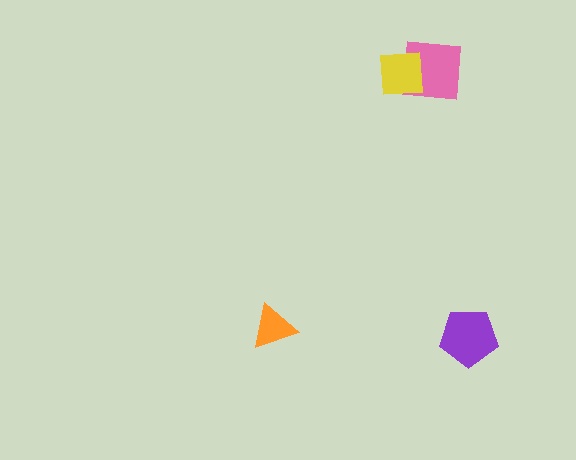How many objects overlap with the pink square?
1 object overlaps with the pink square.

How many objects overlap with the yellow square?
1 object overlaps with the yellow square.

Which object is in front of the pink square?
The yellow square is in front of the pink square.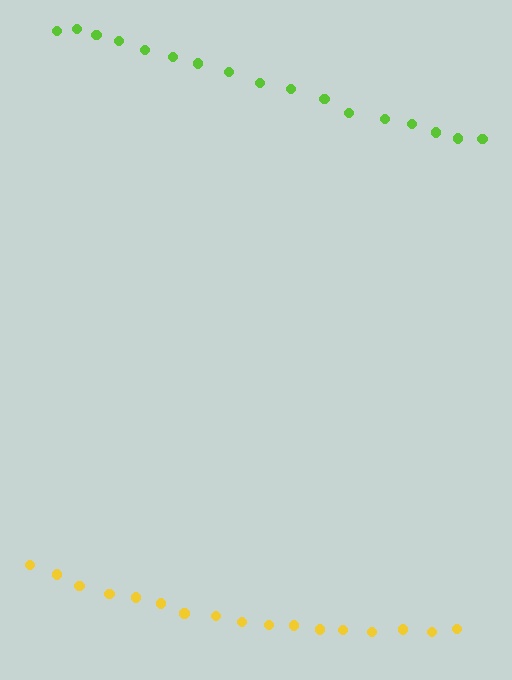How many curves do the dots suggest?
There are 2 distinct paths.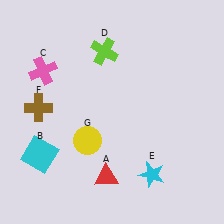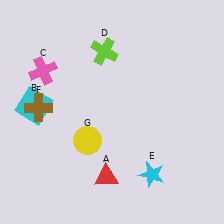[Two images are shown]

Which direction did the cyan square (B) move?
The cyan square (B) moved up.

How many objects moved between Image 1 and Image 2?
1 object moved between the two images.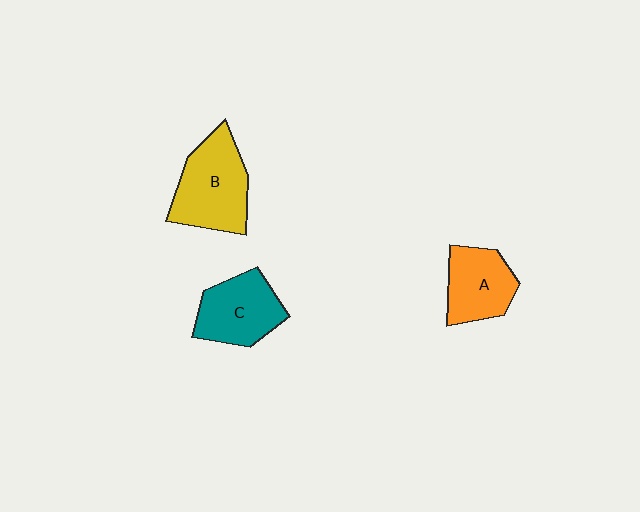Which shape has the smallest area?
Shape A (orange).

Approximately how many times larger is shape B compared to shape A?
Approximately 1.3 times.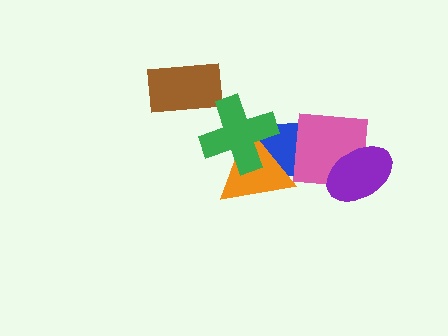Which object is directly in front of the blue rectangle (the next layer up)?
The orange triangle is directly in front of the blue rectangle.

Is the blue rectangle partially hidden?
Yes, it is partially covered by another shape.